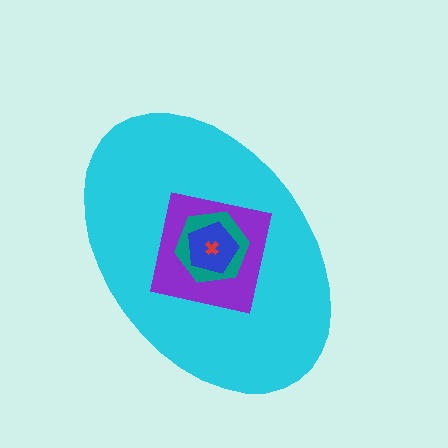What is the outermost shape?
The cyan ellipse.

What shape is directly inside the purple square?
The teal hexagon.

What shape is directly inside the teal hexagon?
The blue pentagon.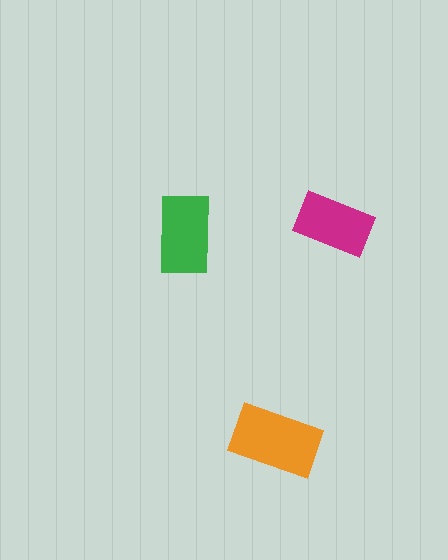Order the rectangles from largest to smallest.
the orange one, the green one, the magenta one.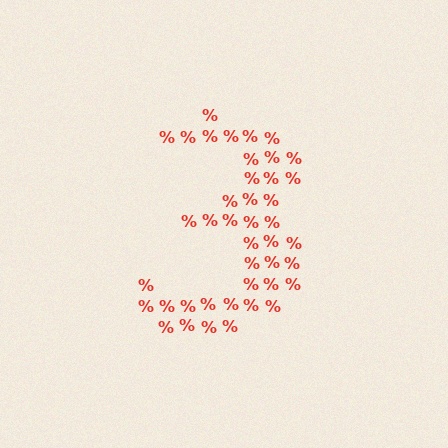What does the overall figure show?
The overall figure shows the digit 3.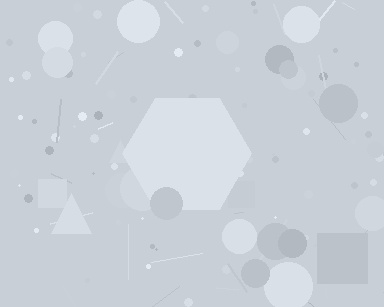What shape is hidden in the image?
A hexagon is hidden in the image.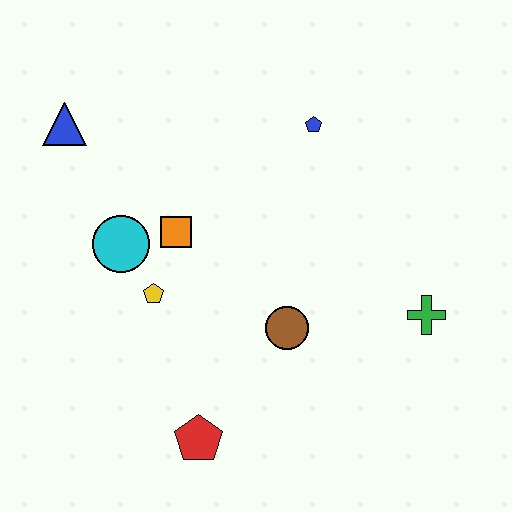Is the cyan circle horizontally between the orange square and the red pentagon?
No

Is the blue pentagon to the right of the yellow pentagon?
Yes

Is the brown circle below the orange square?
Yes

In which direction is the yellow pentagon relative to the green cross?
The yellow pentagon is to the left of the green cross.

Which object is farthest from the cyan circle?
The green cross is farthest from the cyan circle.